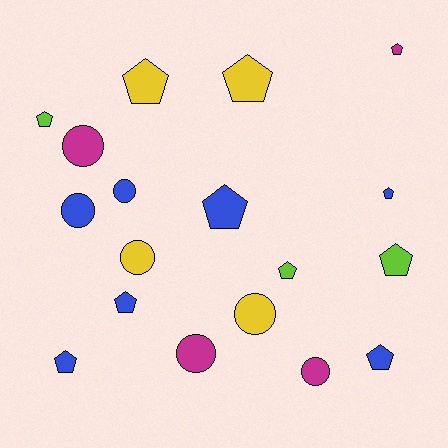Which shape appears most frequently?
Pentagon, with 11 objects.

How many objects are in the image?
There are 18 objects.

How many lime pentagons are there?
There are 3 lime pentagons.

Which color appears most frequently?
Blue, with 7 objects.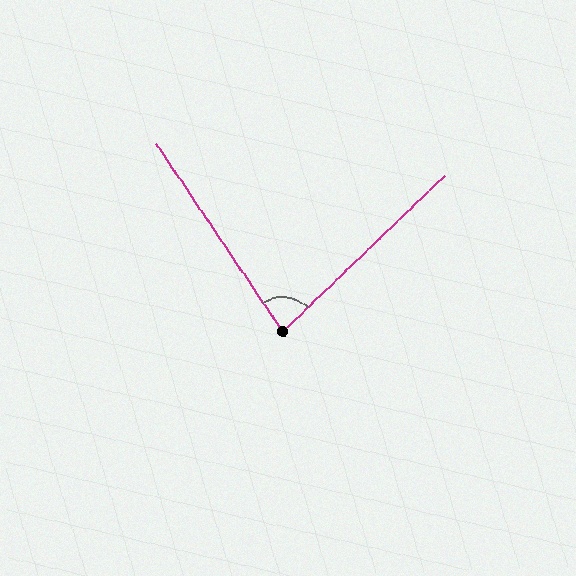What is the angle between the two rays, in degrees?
Approximately 80 degrees.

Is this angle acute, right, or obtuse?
It is acute.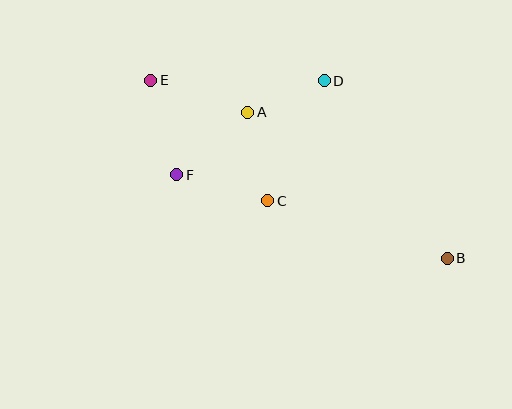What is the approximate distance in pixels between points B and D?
The distance between B and D is approximately 216 pixels.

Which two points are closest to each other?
Points A and D are closest to each other.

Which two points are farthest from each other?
Points B and E are farthest from each other.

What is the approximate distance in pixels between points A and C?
The distance between A and C is approximately 91 pixels.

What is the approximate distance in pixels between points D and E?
The distance between D and E is approximately 173 pixels.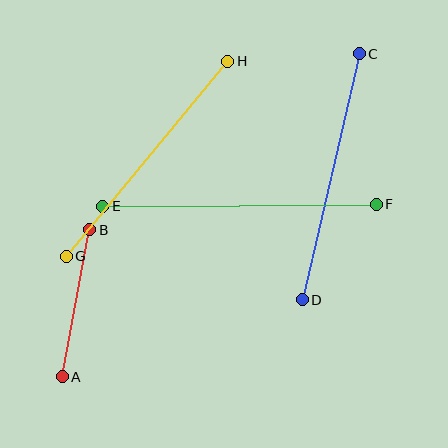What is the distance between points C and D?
The distance is approximately 253 pixels.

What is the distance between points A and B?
The distance is approximately 150 pixels.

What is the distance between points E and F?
The distance is approximately 274 pixels.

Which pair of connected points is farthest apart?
Points E and F are farthest apart.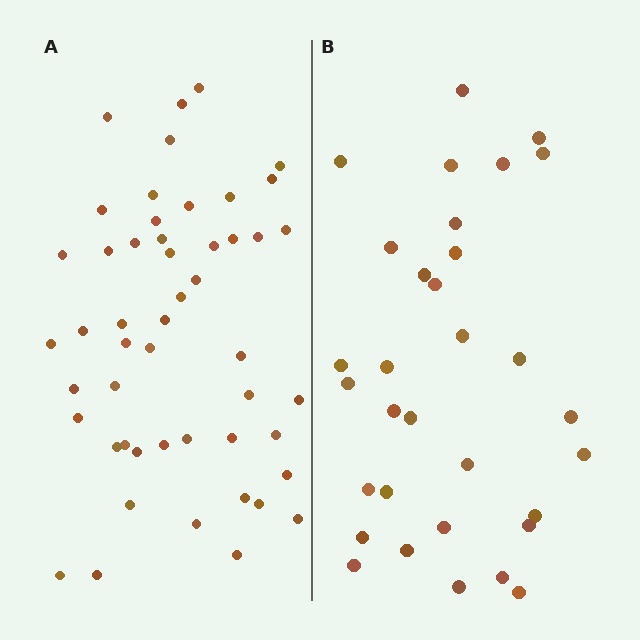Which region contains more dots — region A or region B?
Region A (the left region) has more dots.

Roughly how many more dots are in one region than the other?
Region A has approximately 20 more dots than region B.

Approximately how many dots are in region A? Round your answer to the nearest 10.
About 50 dots.